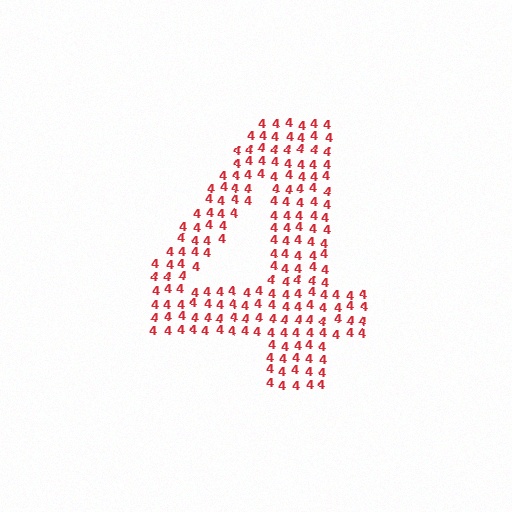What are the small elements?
The small elements are digit 4's.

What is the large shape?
The large shape is the digit 4.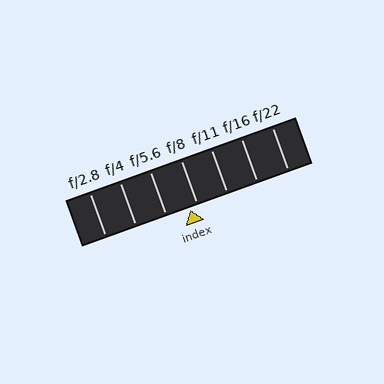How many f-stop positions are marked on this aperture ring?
There are 7 f-stop positions marked.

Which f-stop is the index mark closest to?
The index mark is closest to f/8.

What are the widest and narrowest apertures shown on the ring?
The widest aperture shown is f/2.8 and the narrowest is f/22.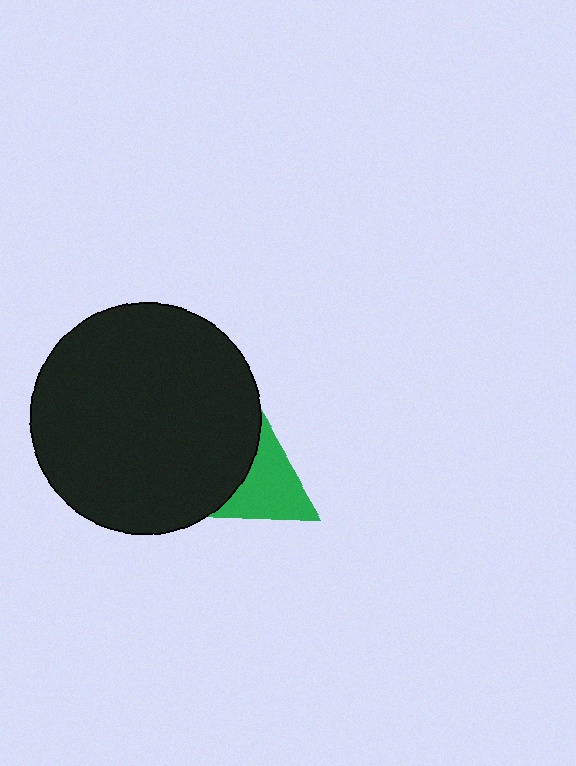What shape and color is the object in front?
The object in front is a black circle.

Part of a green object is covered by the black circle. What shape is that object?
It is a triangle.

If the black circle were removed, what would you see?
You would see the complete green triangle.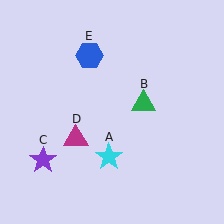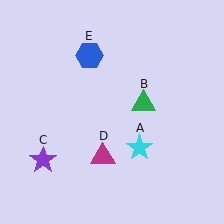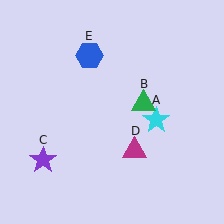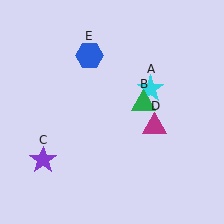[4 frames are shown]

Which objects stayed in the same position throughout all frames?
Green triangle (object B) and purple star (object C) and blue hexagon (object E) remained stationary.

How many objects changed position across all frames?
2 objects changed position: cyan star (object A), magenta triangle (object D).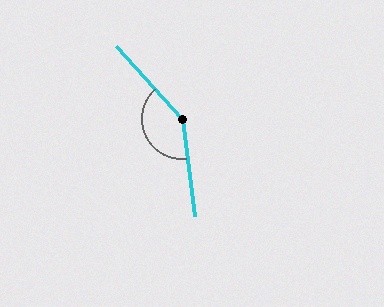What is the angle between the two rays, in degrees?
Approximately 145 degrees.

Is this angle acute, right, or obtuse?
It is obtuse.